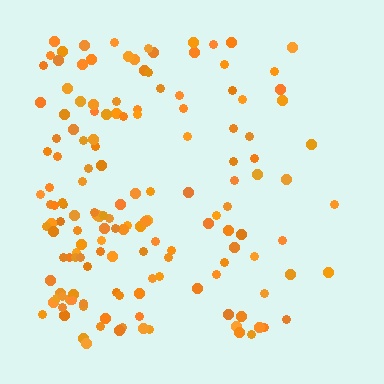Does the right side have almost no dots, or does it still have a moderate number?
Still a moderate number, just noticeably fewer than the left.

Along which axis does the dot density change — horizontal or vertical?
Horizontal.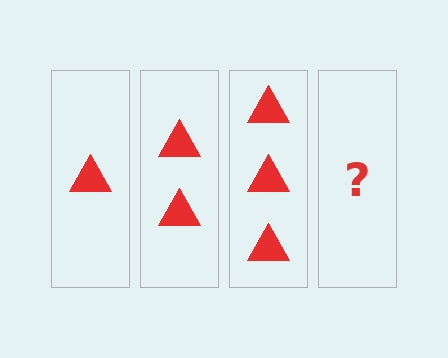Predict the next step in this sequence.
The next step is 4 triangles.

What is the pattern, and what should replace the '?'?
The pattern is that each step adds one more triangle. The '?' should be 4 triangles.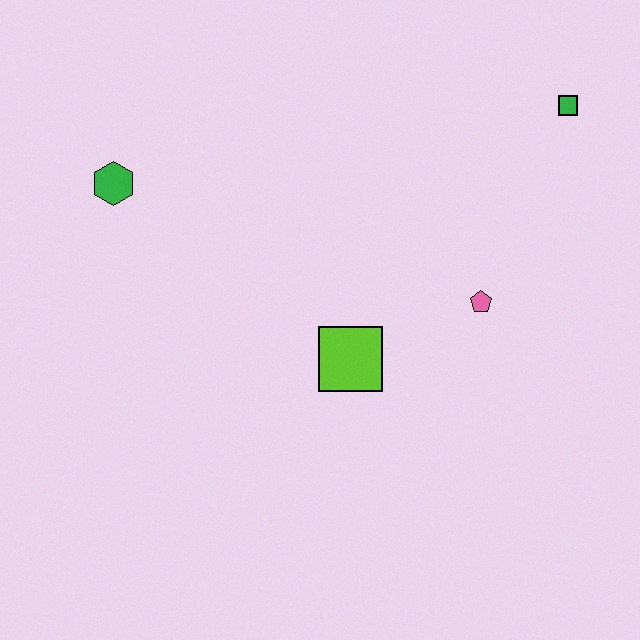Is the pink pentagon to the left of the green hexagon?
No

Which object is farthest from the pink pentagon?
The green hexagon is farthest from the pink pentagon.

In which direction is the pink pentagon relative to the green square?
The pink pentagon is below the green square.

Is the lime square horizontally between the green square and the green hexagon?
Yes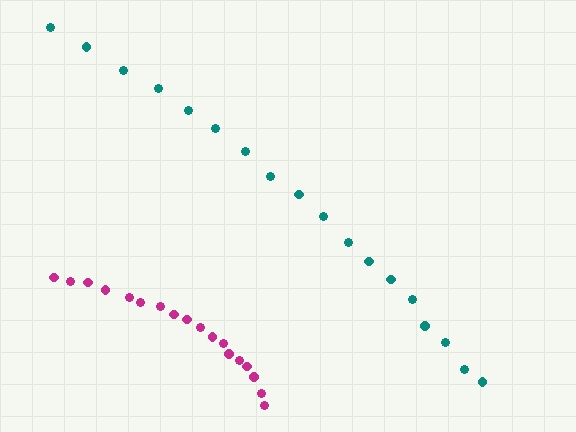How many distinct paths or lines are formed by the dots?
There are 2 distinct paths.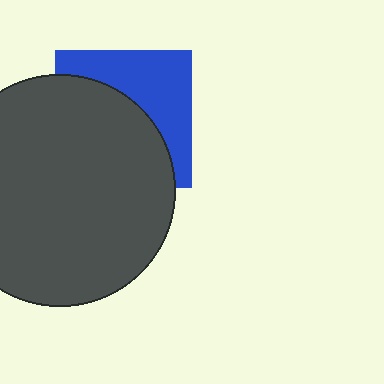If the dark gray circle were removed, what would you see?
You would see the complete blue square.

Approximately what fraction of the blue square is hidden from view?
Roughly 57% of the blue square is hidden behind the dark gray circle.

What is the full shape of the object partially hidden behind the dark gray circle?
The partially hidden object is a blue square.